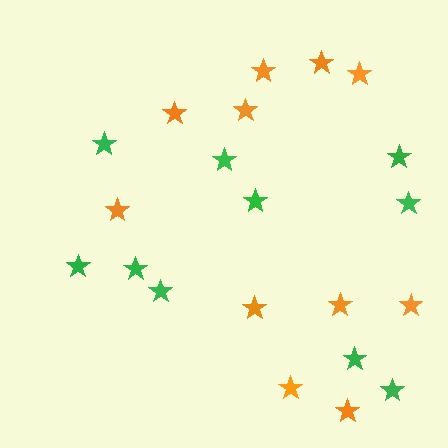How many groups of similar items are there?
There are 2 groups: one group of green stars (10) and one group of orange stars (11).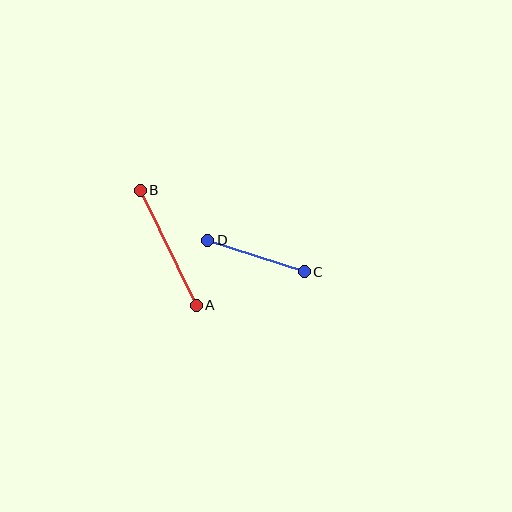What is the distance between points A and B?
The distance is approximately 128 pixels.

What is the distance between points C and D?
The distance is approximately 102 pixels.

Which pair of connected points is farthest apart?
Points A and B are farthest apart.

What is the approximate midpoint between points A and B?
The midpoint is at approximately (168, 248) pixels.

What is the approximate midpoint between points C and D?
The midpoint is at approximately (256, 256) pixels.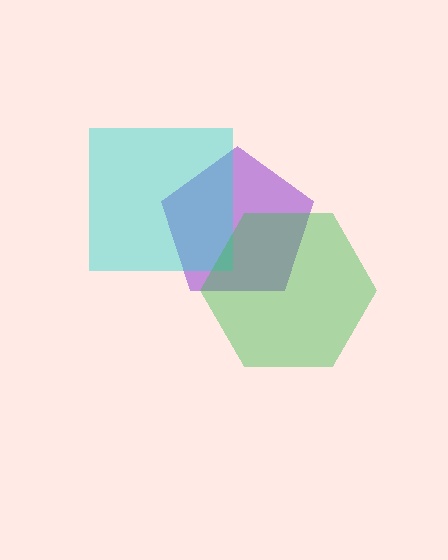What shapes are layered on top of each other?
The layered shapes are: a purple pentagon, a cyan square, a green hexagon.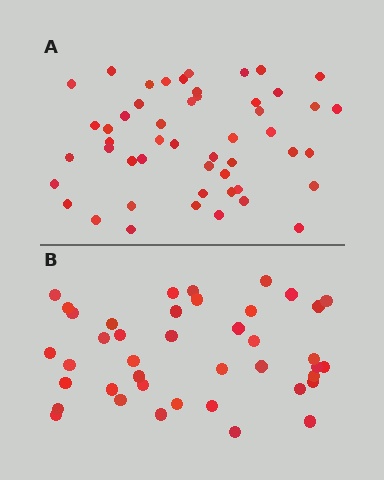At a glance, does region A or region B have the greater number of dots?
Region A (the top region) has more dots.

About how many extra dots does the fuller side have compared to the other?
Region A has roughly 8 or so more dots than region B.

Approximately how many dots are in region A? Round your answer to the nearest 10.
About 50 dots.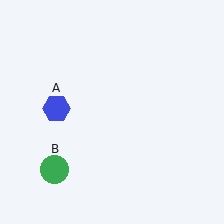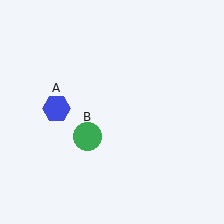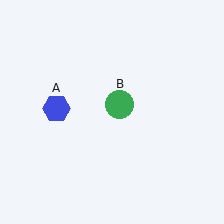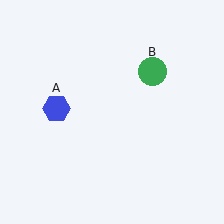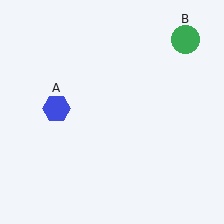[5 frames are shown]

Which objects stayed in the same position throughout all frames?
Blue hexagon (object A) remained stationary.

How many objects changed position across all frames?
1 object changed position: green circle (object B).